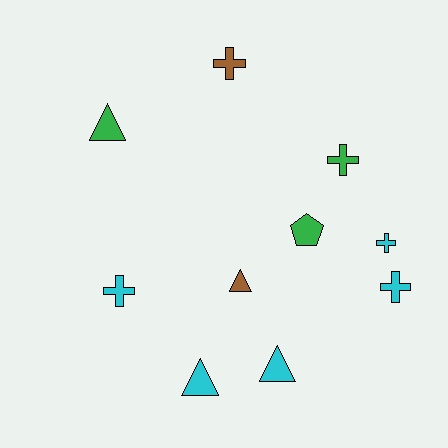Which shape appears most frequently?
Cross, with 5 objects.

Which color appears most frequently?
Cyan, with 5 objects.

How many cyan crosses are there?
There are 3 cyan crosses.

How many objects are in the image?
There are 10 objects.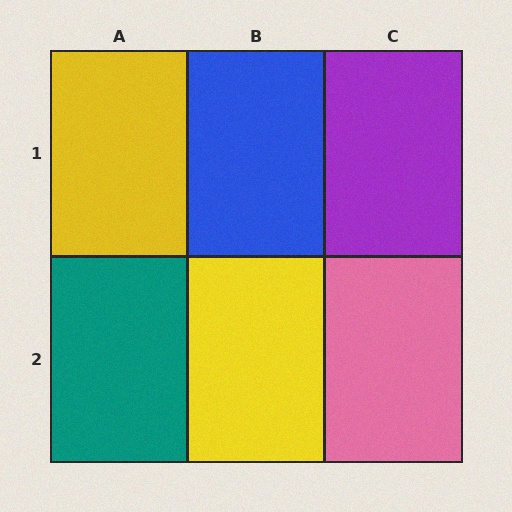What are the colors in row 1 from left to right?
Yellow, blue, purple.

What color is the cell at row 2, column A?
Teal.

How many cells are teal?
1 cell is teal.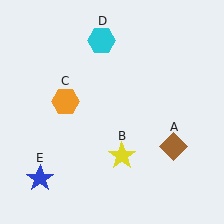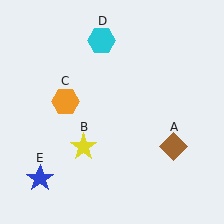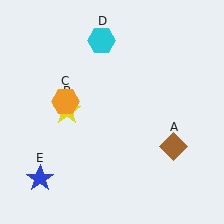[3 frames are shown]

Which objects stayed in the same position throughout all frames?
Brown diamond (object A) and orange hexagon (object C) and cyan hexagon (object D) and blue star (object E) remained stationary.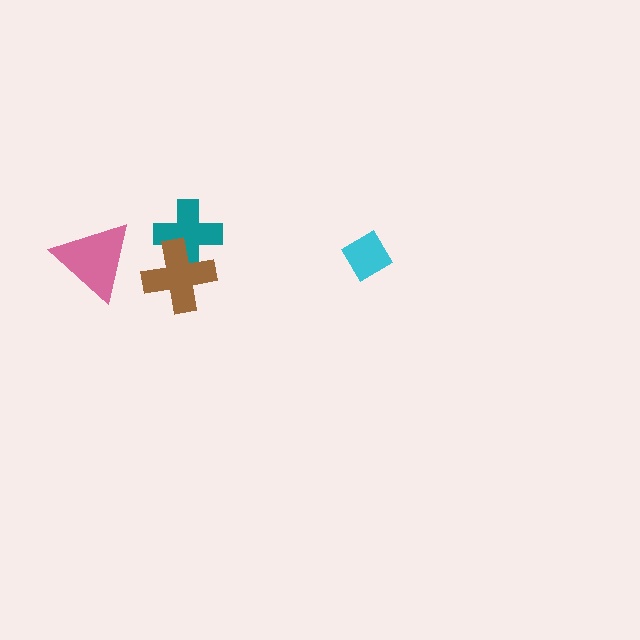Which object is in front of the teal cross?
The brown cross is in front of the teal cross.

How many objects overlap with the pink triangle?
0 objects overlap with the pink triangle.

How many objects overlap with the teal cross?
1 object overlaps with the teal cross.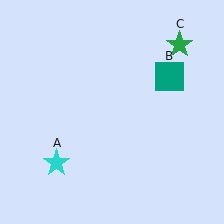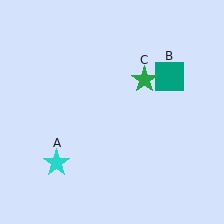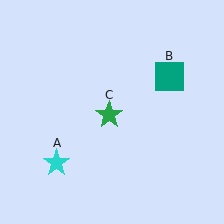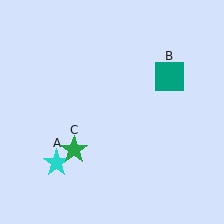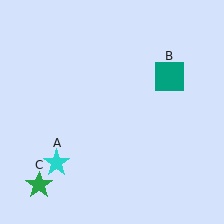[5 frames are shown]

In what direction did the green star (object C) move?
The green star (object C) moved down and to the left.